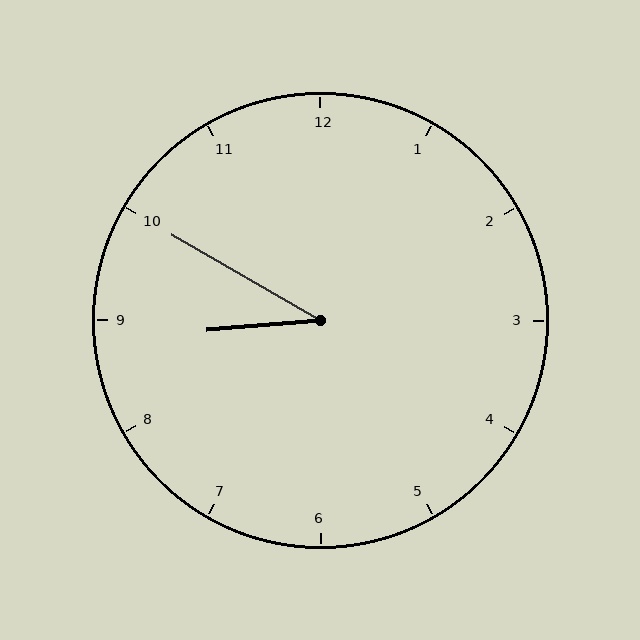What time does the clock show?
8:50.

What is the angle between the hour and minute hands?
Approximately 35 degrees.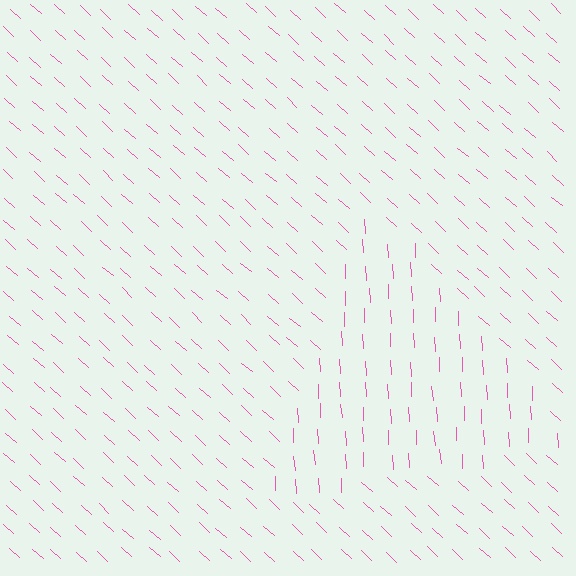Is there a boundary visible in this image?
Yes, there is a texture boundary formed by a change in line orientation.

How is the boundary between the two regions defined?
The boundary is defined purely by a change in line orientation (approximately 45 degrees difference). All lines are the same color and thickness.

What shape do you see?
I see a triangle.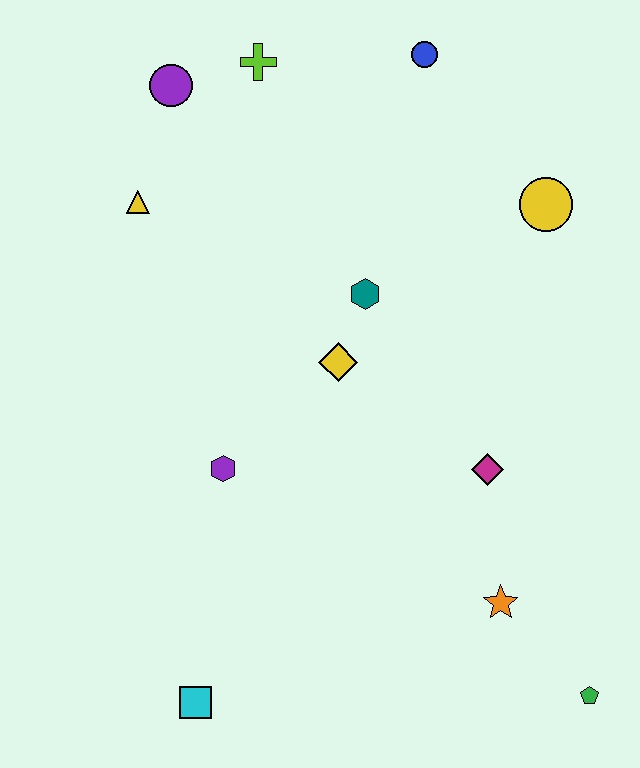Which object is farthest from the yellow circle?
The cyan square is farthest from the yellow circle.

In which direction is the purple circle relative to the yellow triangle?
The purple circle is above the yellow triangle.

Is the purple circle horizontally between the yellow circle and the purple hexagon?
No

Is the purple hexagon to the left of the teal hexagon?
Yes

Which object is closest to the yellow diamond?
The teal hexagon is closest to the yellow diamond.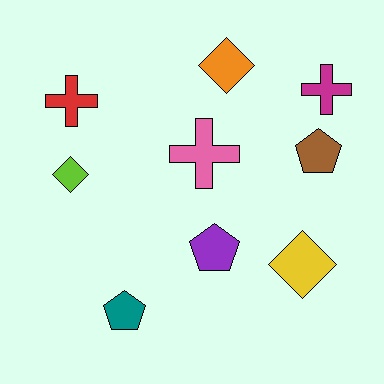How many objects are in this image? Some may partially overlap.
There are 9 objects.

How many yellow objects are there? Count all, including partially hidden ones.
There is 1 yellow object.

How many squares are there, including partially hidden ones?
There are no squares.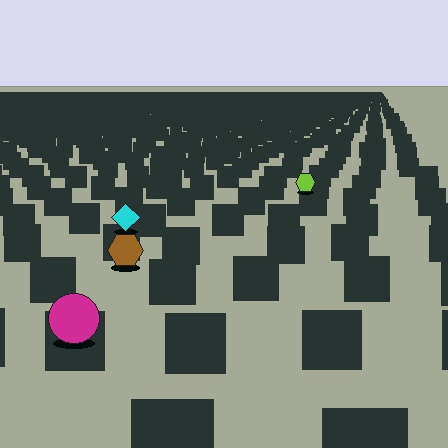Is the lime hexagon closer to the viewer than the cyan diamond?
No. The cyan diamond is closer — you can tell from the texture gradient: the ground texture is coarser near it.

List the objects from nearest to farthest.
From nearest to farthest: the magenta circle, the brown hexagon, the cyan diamond, the lime hexagon.